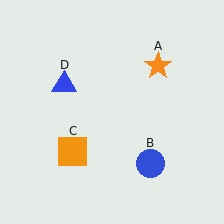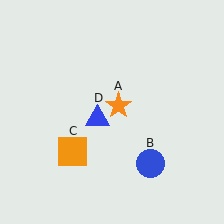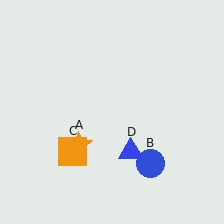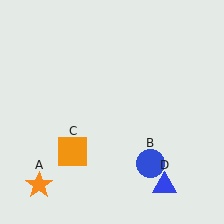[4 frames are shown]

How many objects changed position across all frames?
2 objects changed position: orange star (object A), blue triangle (object D).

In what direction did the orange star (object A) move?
The orange star (object A) moved down and to the left.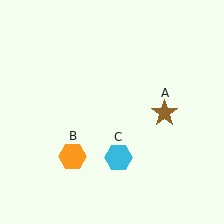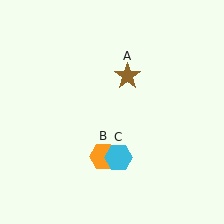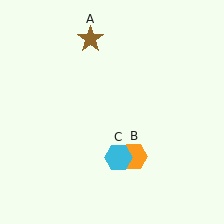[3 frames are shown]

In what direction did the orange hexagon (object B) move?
The orange hexagon (object B) moved right.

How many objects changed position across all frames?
2 objects changed position: brown star (object A), orange hexagon (object B).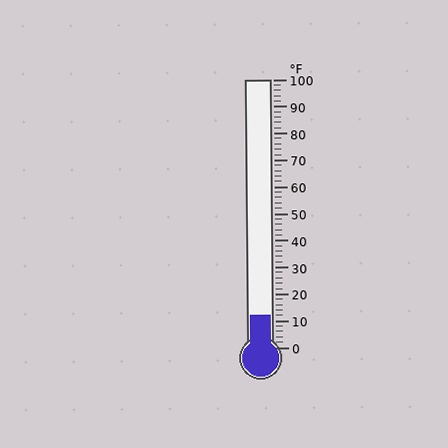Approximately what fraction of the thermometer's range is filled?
The thermometer is filled to approximately 10% of its range.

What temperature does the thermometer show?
The thermometer shows approximately 12°F.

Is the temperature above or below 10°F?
The temperature is above 10°F.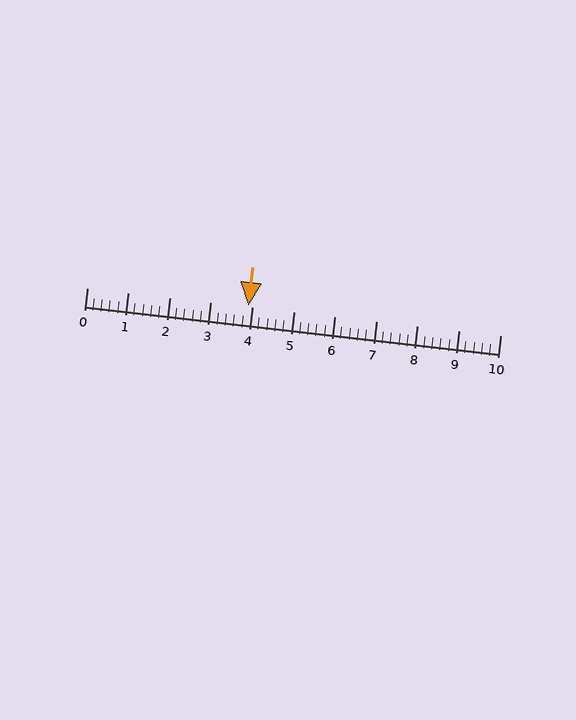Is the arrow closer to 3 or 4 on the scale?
The arrow is closer to 4.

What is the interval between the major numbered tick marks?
The major tick marks are spaced 1 units apart.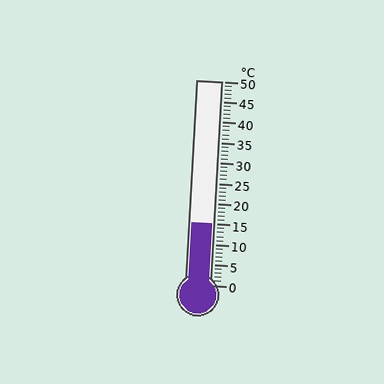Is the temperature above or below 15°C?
The temperature is at 15°C.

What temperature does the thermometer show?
The thermometer shows approximately 15°C.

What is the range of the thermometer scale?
The thermometer scale ranges from 0°C to 50°C.